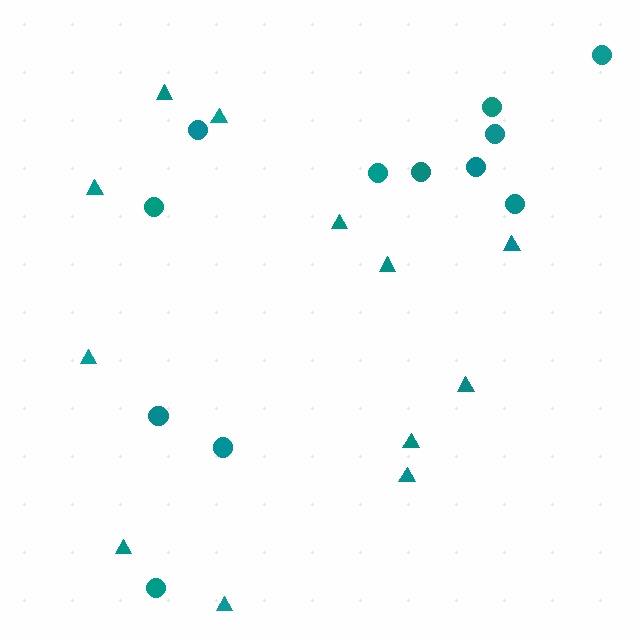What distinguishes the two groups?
There are 2 groups: one group of triangles (12) and one group of circles (12).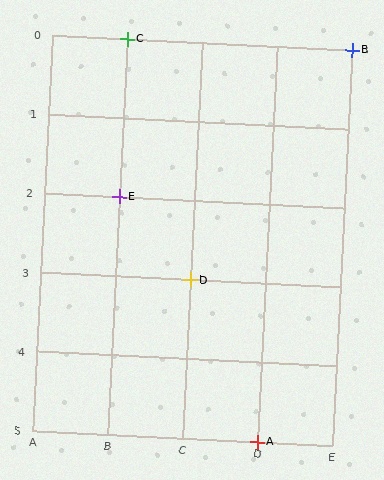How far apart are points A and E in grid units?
Points A and E are 2 columns and 3 rows apart (about 3.6 grid units diagonally).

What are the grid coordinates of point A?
Point A is at grid coordinates (D, 5).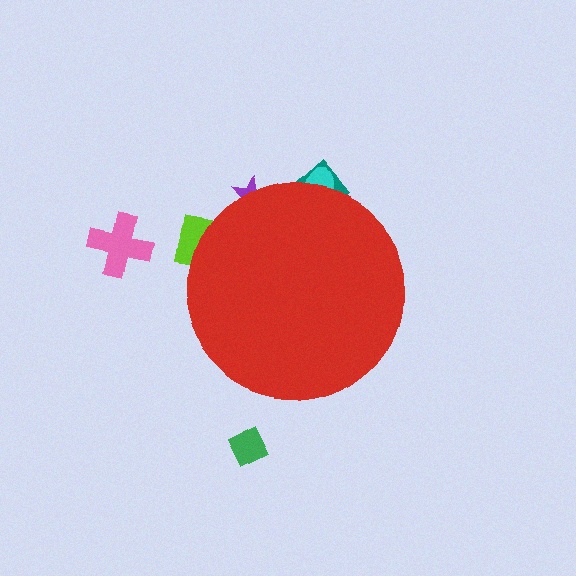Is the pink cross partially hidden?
No, the pink cross is fully visible.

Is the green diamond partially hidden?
No, the green diamond is fully visible.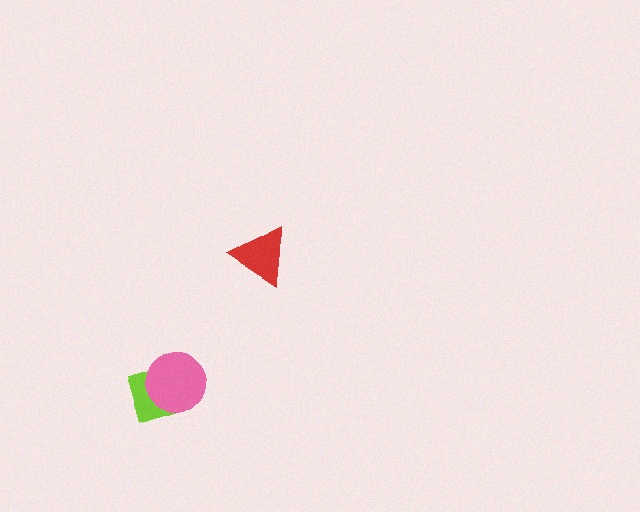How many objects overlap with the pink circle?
1 object overlaps with the pink circle.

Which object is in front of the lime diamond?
The pink circle is in front of the lime diamond.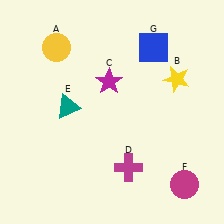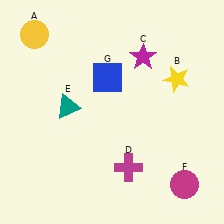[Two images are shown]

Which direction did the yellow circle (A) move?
The yellow circle (A) moved left.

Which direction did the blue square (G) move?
The blue square (G) moved left.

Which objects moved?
The objects that moved are: the yellow circle (A), the magenta star (C), the blue square (G).